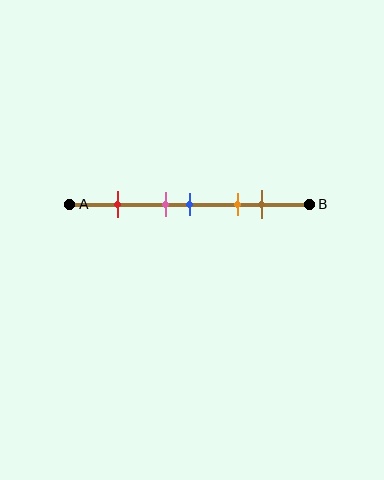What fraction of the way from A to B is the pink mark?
The pink mark is approximately 40% (0.4) of the way from A to B.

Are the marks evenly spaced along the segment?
No, the marks are not evenly spaced.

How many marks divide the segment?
There are 5 marks dividing the segment.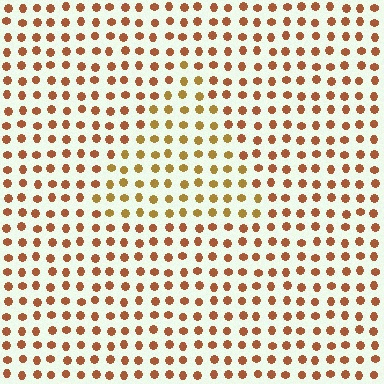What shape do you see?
I see a triangle.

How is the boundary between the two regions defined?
The boundary is defined purely by a slight shift in hue (about 25 degrees). Spacing, size, and orientation are identical on both sides.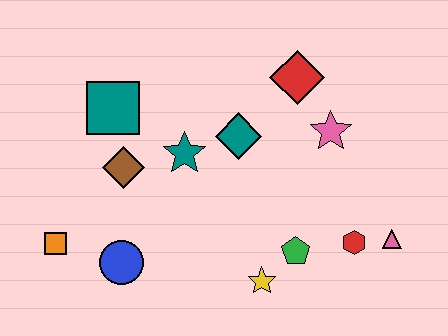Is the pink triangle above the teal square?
No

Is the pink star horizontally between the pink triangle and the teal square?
Yes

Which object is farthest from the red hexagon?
The orange square is farthest from the red hexagon.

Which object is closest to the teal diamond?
The teal star is closest to the teal diamond.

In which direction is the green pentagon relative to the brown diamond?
The green pentagon is to the right of the brown diamond.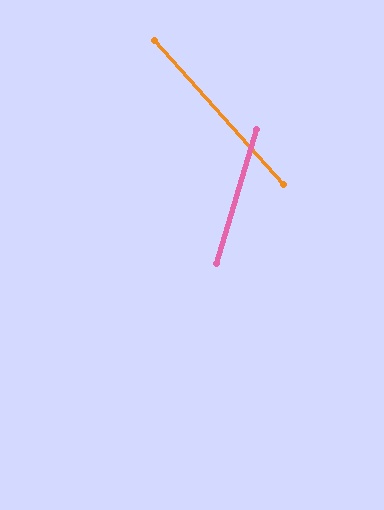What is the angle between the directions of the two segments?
Approximately 59 degrees.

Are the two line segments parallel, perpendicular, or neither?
Neither parallel nor perpendicular — they differ by about 59°.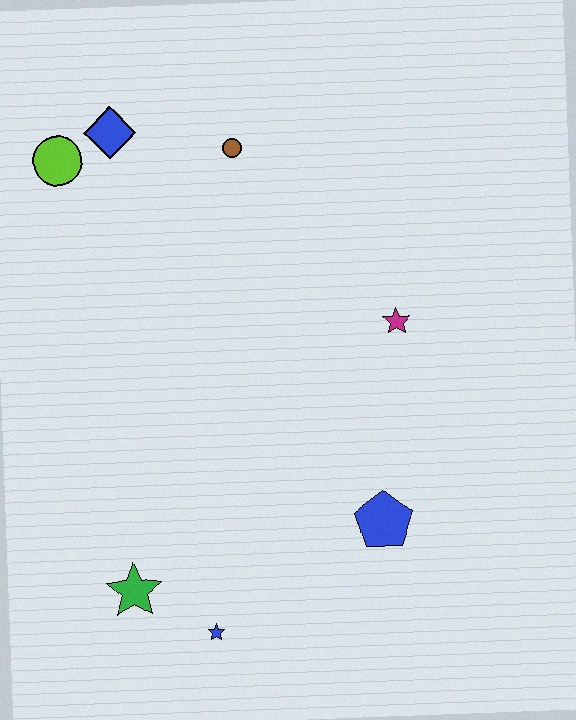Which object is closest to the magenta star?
The blue pentagon is closest to the magenta star.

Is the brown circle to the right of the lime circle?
Yes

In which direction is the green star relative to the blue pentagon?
The green star is to the left of the blue pentagon.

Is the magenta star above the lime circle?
No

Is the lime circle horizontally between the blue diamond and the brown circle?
No